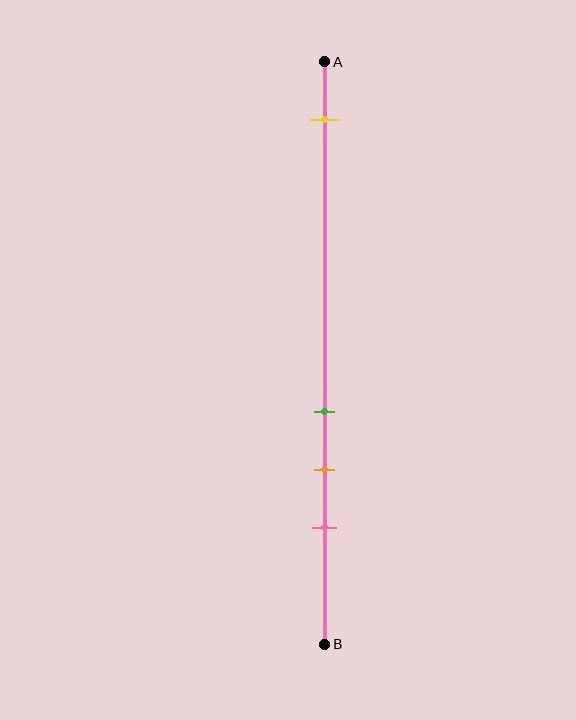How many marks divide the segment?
There are 4 marks dividing the segment.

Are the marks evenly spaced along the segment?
No, the marks are not evenly spaced.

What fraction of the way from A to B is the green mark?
The green mark is approximately 60% (0.6) of the way from A to B.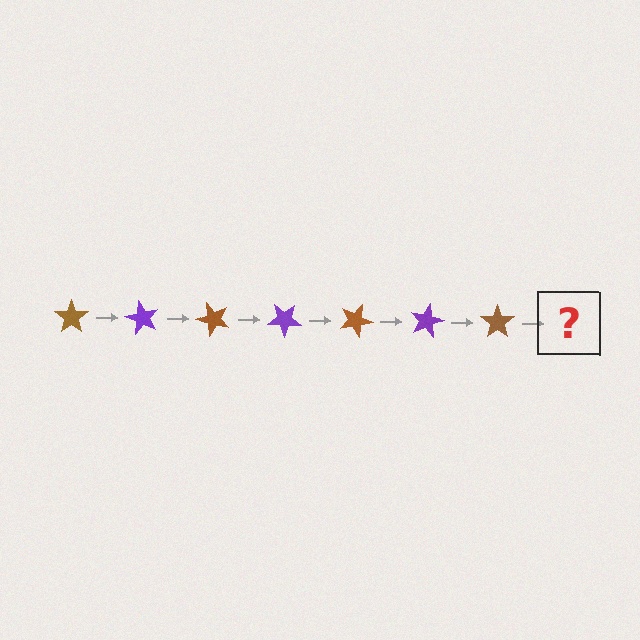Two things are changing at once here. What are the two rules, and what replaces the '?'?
The two rules are that it rotates 60 degrees each step and the color cycles through brown and purple. The '?' should be a purple star, rotated 420 degrees from the start.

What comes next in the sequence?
The next element should be a purple star, rotated 420 degrees from the start.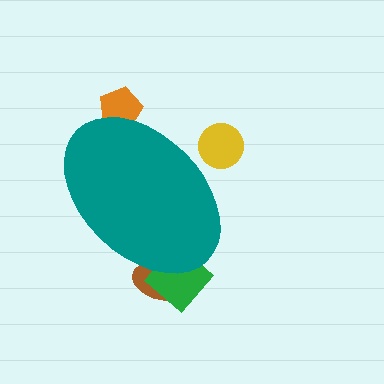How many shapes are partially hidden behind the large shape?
4 shapes are partially hidden.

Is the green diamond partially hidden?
Yes, the green diamond is partially hidden behind the teal ellipse.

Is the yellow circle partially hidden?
Yes, the yellow circle is partially hidden behind the teal ellipse.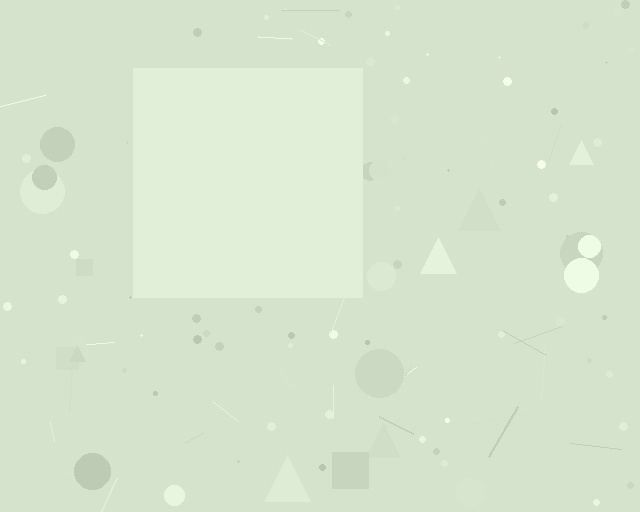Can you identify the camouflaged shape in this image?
The camouflaged shape is a square.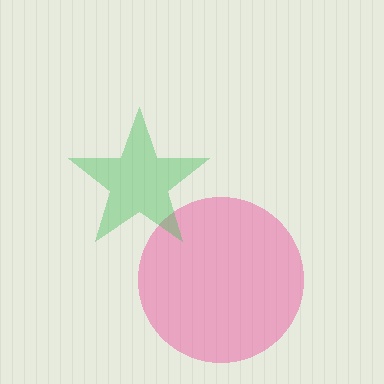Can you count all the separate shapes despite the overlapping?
Yes, there are 2 separate shapes.